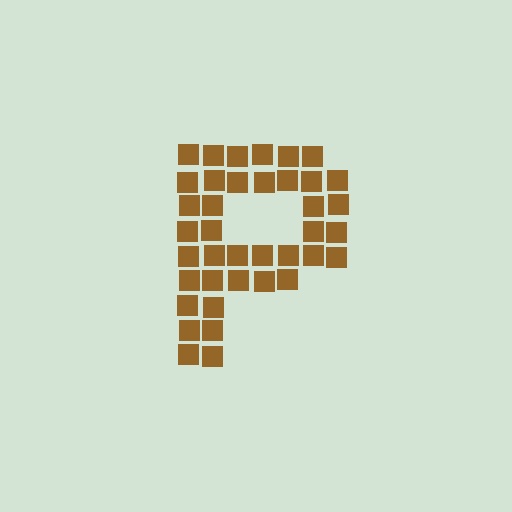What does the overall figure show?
The overall figure shows the letter P.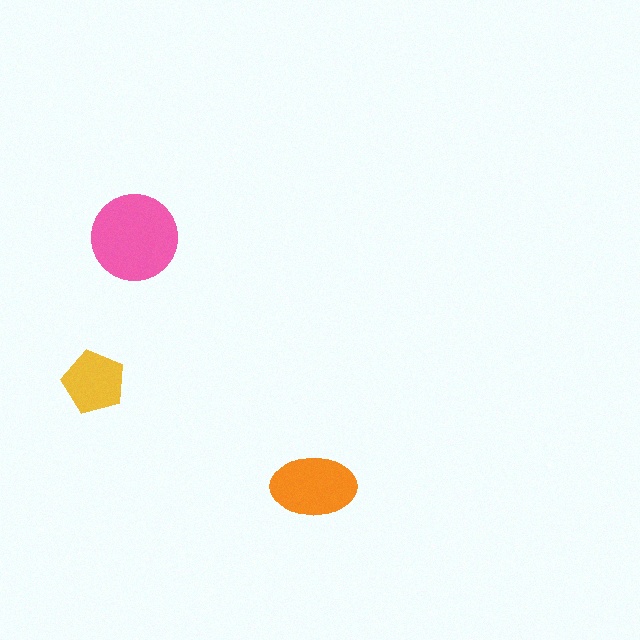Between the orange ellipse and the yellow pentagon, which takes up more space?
The orange ellipse.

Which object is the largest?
The pink circle.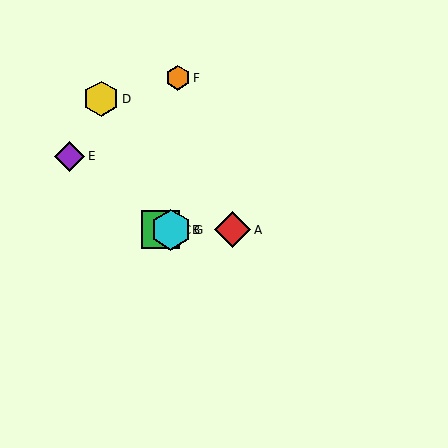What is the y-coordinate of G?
Object G is at y≈230.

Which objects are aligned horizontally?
Objects A, B, C, G are aligned horizontally.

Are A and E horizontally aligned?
No, A is at y≈230 and E is at y≈156.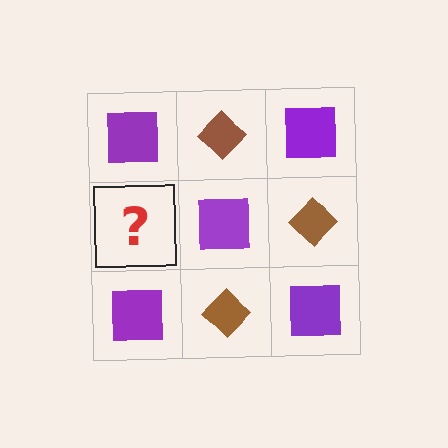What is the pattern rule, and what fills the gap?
The rule is that it alternates purple square and brown diamond in a checkerboard pattern. The gap should be filled with a brown diamond.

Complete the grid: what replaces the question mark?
The question mark should be replaced with a brown diamond.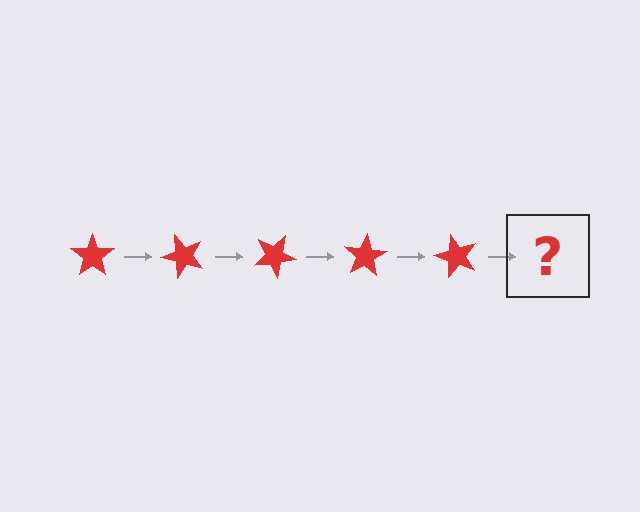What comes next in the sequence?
The next element should be a red star rotated 250 degrees.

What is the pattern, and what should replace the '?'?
The pattern is that the star rotates 50 degrees each step. The '?' should be a red star rotated 250 degrees.